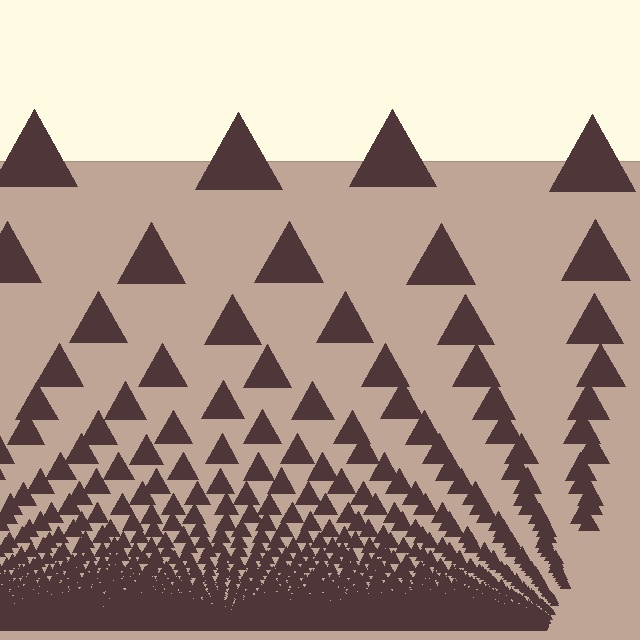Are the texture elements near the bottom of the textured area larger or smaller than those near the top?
Smaller. The gradient is inverted — elements near the bottom are smaller and denser.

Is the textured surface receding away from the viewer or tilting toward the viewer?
The surface appears to tilt toward the viewer. Texture elements get larger and sparser toward the top.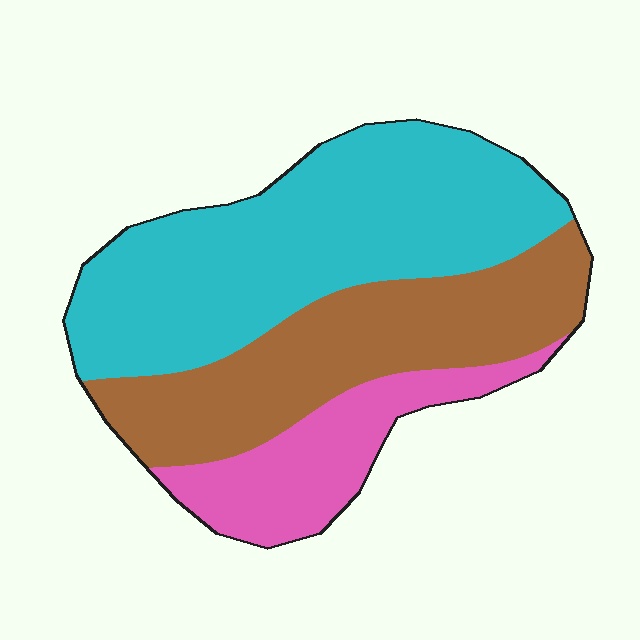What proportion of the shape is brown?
Brown takes up about one third (1/3) of the shape.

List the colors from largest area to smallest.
From largest to smallest: cyan, brown, pink.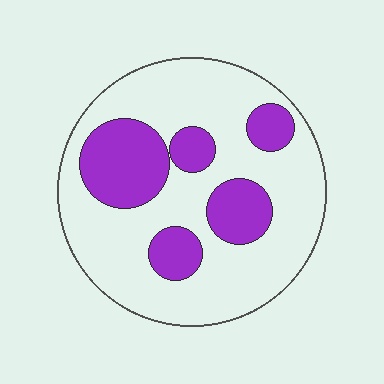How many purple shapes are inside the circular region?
5.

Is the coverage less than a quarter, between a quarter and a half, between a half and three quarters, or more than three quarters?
Between a quarter and a half.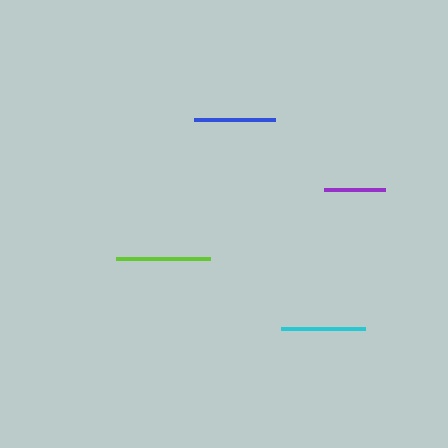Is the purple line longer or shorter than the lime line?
The lime line is longer than the purple line.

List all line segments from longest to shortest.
From longest to shortest: lime, cyan, blue, purple.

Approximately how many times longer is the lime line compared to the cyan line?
The lime line is approximately 1.1 times the length of the cyan line.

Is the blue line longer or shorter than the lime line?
The lime line is longer than the blue line.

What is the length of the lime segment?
The lime segment is approximately 94 pixels long.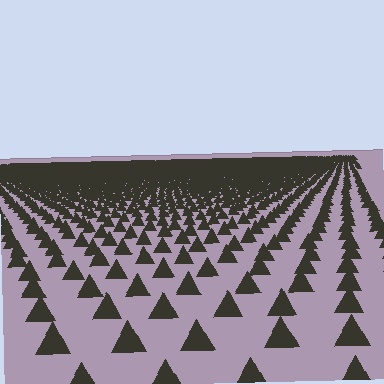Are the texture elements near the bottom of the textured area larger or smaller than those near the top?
Larger. Near the bottom, elements are closer to the viewer and appear at a bigger on-screen size.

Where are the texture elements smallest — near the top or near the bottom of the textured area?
Near the top.